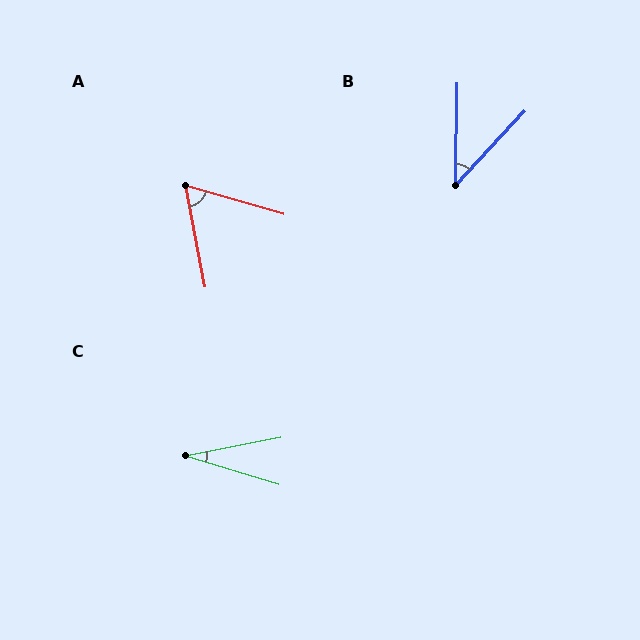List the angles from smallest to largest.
C (28°), B (42°), A (63°).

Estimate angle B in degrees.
Approximately 42 degrees.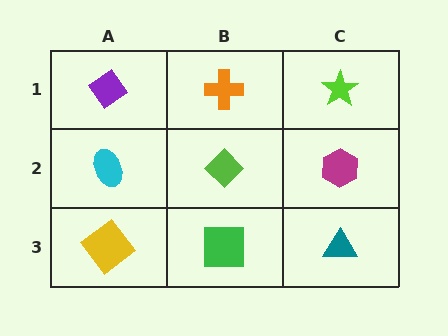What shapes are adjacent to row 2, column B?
An orange cross (row 1, column B), a green square (row 3, column B), a cyan ellipse (row 2, column A), a magenta hexagon (row 2, column C).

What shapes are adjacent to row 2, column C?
A lime star (row 1, column C), a teal triangle (row 3, column C), a lime diamond (row 2, column B).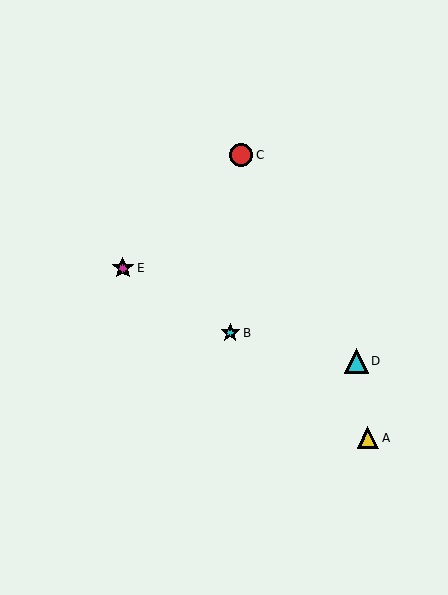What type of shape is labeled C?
Shape C is a red circle.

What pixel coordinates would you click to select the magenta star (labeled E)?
Click at (123, 268) to select the magenta star E.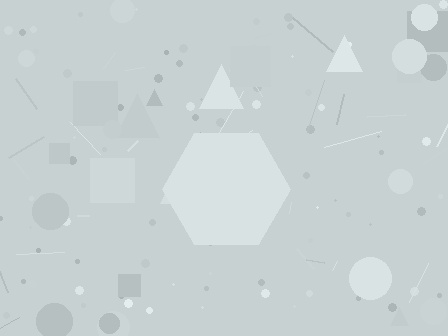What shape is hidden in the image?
A hexagon is hidden in the image.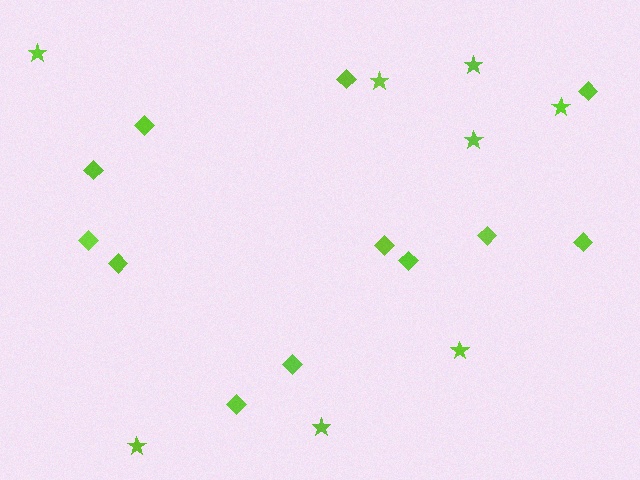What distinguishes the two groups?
There are 2 groups: one group of diamonds (12) and one group of stars (8).